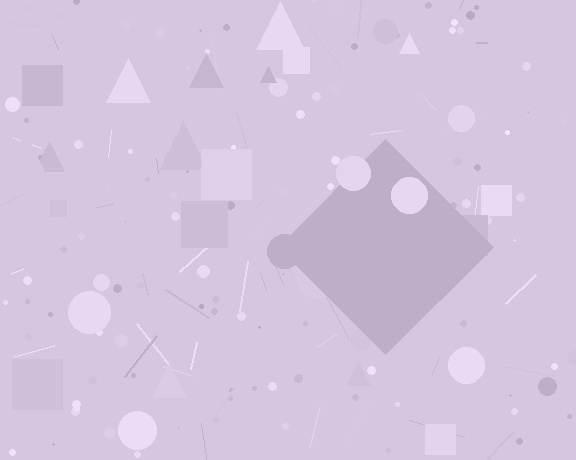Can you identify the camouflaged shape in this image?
The camouflaged shape is a diamond.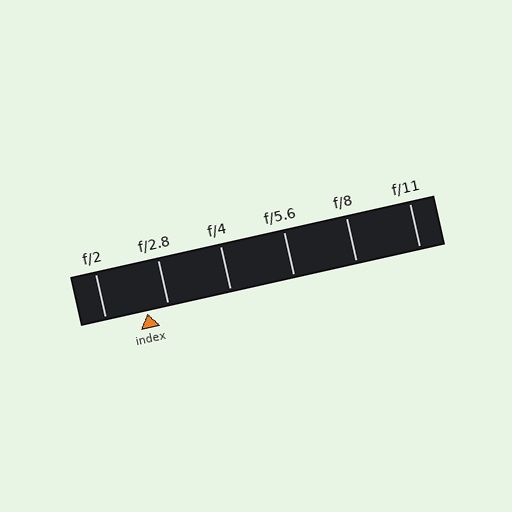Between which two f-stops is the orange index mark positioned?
The index mark is between f/2 and f/2.8.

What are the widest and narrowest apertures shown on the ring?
The widest aperture shown is f/2 and the narrowest is f/11.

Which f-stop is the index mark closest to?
The index mark is closest to f/2.8.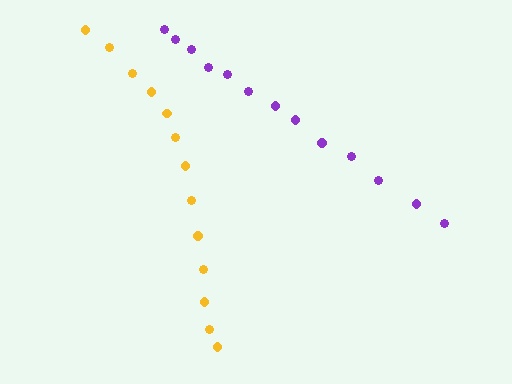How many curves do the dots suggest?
There are 2 distinct paths.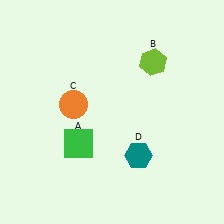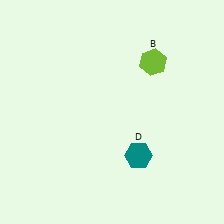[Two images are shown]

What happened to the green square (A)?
The green square (A) was removed in Image 2. It was in the bottom-left area of Image 1.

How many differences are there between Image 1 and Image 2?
There are 2 differences between the two images.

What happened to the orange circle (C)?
The orange circle (C) was removed in Image 2. It was in the top-left area of Image 1.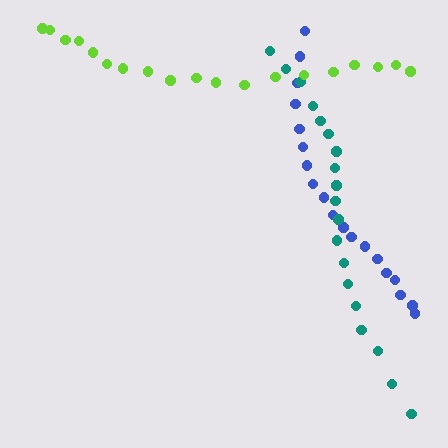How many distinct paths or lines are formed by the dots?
There are 3 distinct paths.